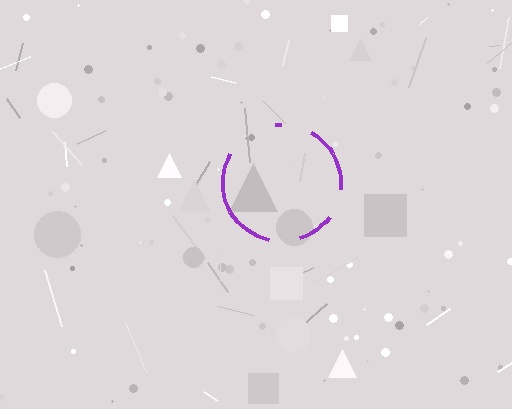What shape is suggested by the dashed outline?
The dashed outline suggests a circle.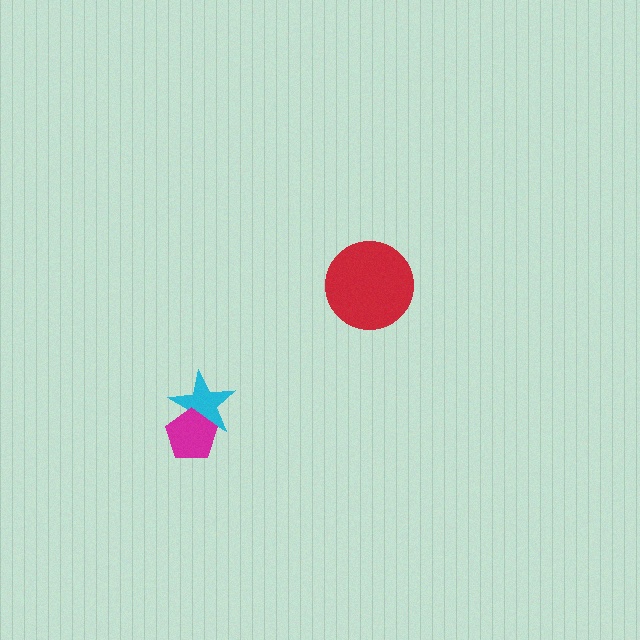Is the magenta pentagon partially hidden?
No, no other shape covers it.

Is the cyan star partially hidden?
Yes, it is partially covered by another shape.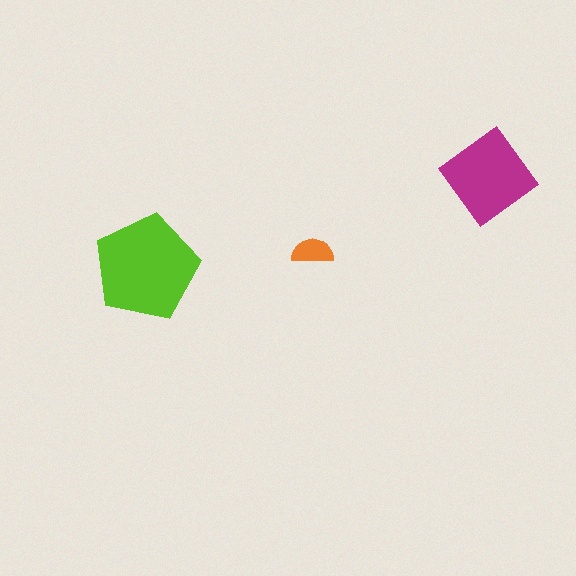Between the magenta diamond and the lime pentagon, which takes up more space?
The lime pentagon.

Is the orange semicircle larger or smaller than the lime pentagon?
Smaller.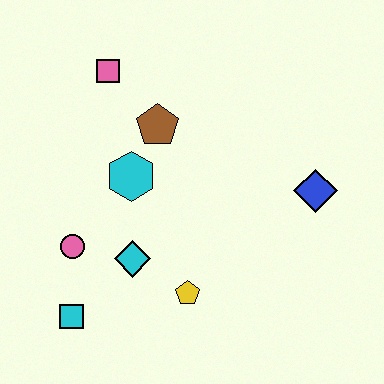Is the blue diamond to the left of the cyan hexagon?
No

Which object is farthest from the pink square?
The cyan square is farthest from the pink square.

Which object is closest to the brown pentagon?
The cyan hexagon is closest to the brown pentagon.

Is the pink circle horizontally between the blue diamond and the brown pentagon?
No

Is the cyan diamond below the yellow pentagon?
No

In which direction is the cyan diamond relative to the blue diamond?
The cyan diamond is to the left of the blue diamond.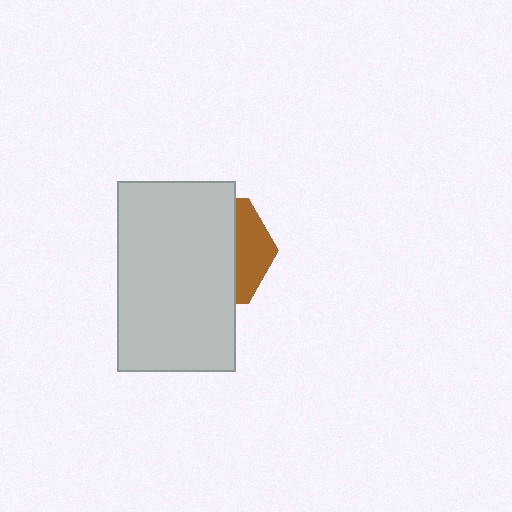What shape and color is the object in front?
The object in front is a light gray rectangle.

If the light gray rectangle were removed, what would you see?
You would see the complete brown hexagon.